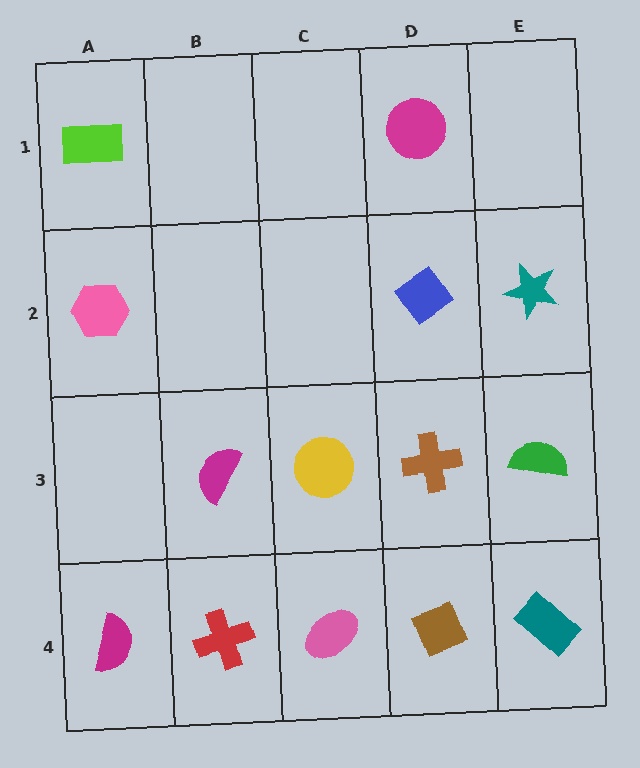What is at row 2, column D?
A blue diamond.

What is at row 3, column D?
A brown cross.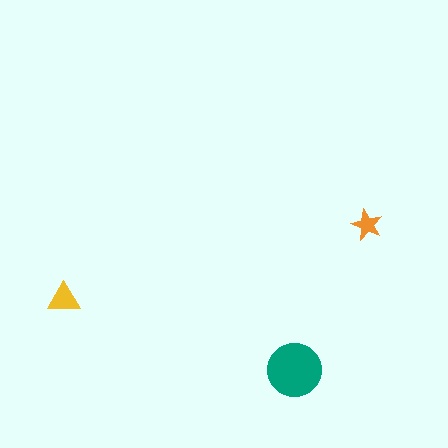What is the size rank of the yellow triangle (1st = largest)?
2nd.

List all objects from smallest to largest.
The orange star, the yellow triangle, the teal circle.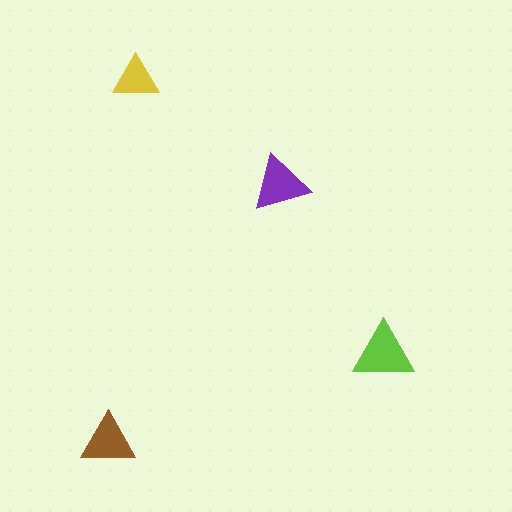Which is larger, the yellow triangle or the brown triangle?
The brown one.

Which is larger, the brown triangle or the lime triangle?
The lime one.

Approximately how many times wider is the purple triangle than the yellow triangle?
About 1.5 times wider.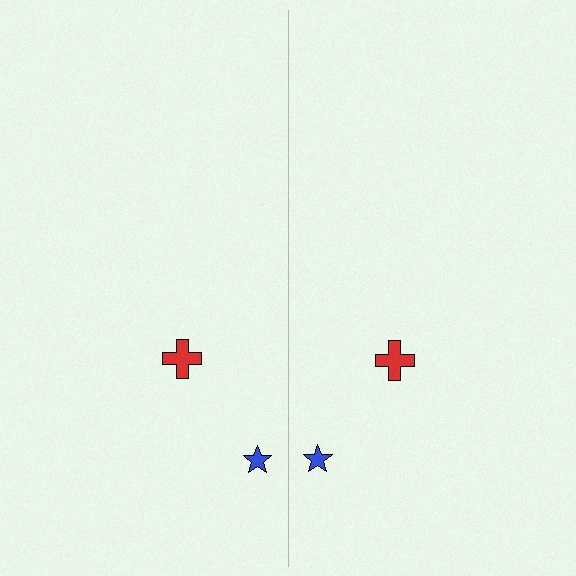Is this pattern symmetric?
Yes, this pattern has bilateral (reflection) symmetry.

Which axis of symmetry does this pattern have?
The pattern has a vertical axis of symmetry running through the center of the image.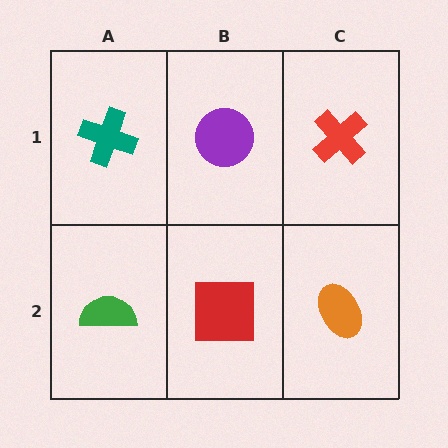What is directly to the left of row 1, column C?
A purple circle.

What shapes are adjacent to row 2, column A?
A teal cross (row 1, column A), a red square (row 2, column B).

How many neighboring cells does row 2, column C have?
2.